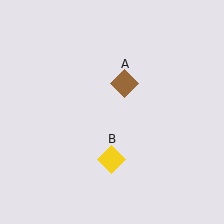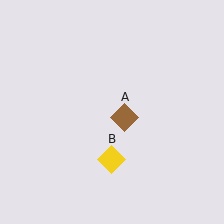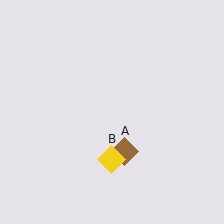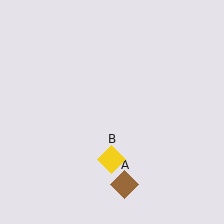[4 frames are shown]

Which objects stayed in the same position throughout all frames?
Yellow diamond (object B) remained stationary.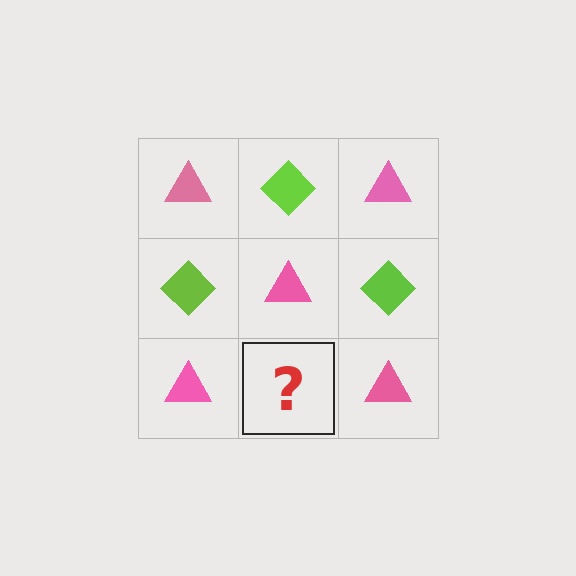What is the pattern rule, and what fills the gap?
The rule is that it alternates pink triangle and lime diamond in a checkerboard pattern. The gap should be filled with a lime diamond.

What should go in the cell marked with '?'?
The missing cell should contain a lime diamond.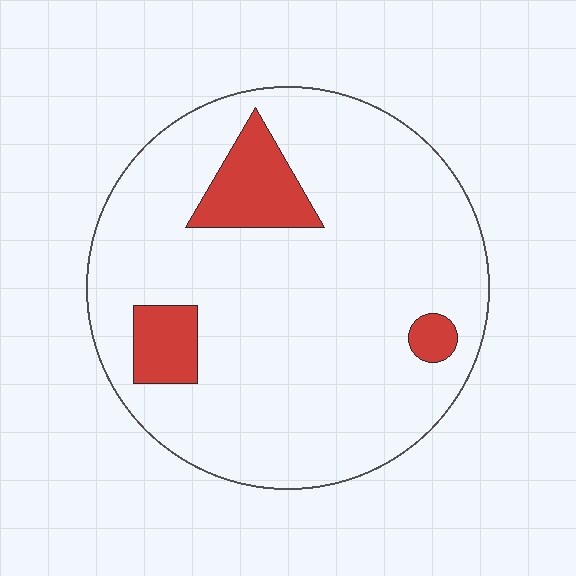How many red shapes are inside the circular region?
3.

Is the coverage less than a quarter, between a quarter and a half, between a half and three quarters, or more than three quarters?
Less than a quarter.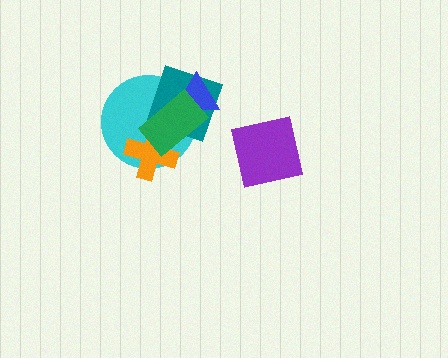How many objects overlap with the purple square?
0 objects overlap with the purple square.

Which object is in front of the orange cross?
The green rectangle is in front of the orange cross.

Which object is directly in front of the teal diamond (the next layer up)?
The orange cross is directly in front of the teal diamond.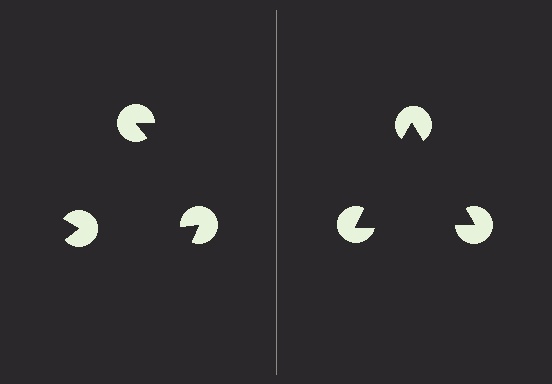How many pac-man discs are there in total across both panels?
6 — 3 on each side.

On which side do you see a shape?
An illusory triangle appears on the right side. On the left side the wedge cuts are rotated, so no coherent shape forms.